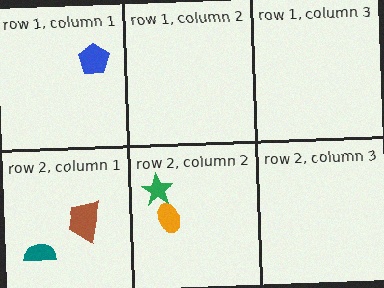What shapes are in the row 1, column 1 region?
The blue pentagon.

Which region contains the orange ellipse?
The row 2, column 2 region.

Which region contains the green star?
The row 2, column 2 region.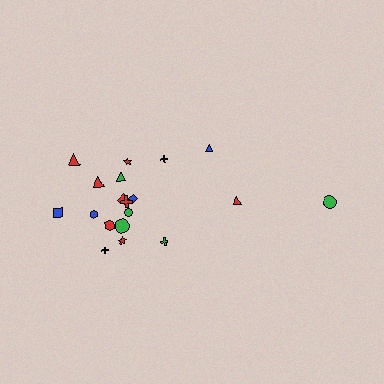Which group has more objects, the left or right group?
The left group.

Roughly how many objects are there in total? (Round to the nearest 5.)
Roughly 20 objects in total.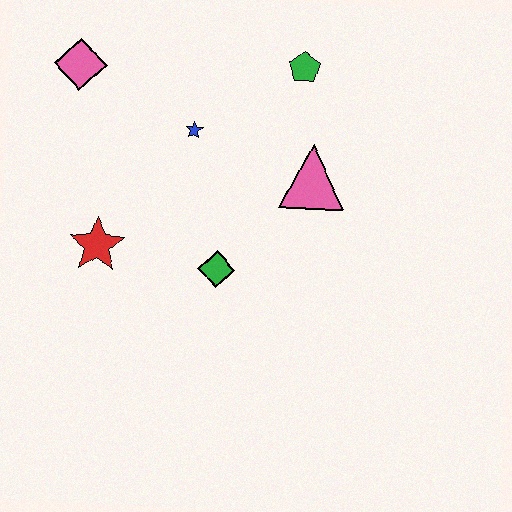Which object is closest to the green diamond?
The red star is closest to the green diamond.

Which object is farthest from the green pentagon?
The red star is farthest from the green pentagon.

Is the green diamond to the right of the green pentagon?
No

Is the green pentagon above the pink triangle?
Yes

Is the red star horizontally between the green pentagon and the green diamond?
No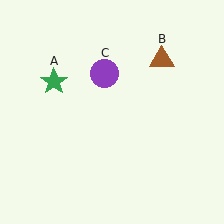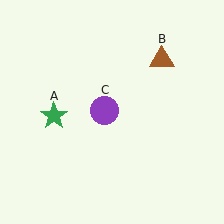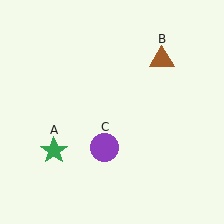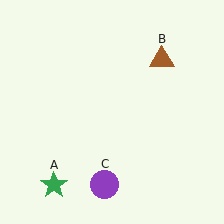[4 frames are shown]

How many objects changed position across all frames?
2 objects changed position: green star (object A), purple circle (object C).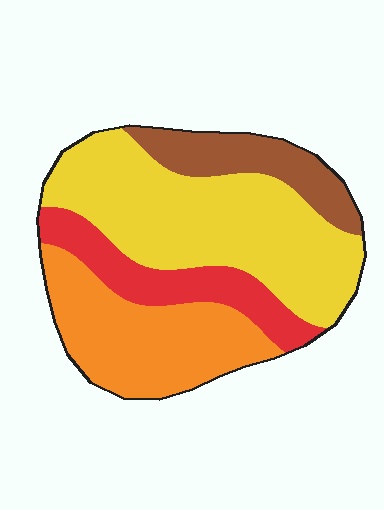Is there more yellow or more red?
Yellow.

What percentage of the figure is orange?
Orange covers around 25% of the figure.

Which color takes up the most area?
Yellow, at roughly 45%.